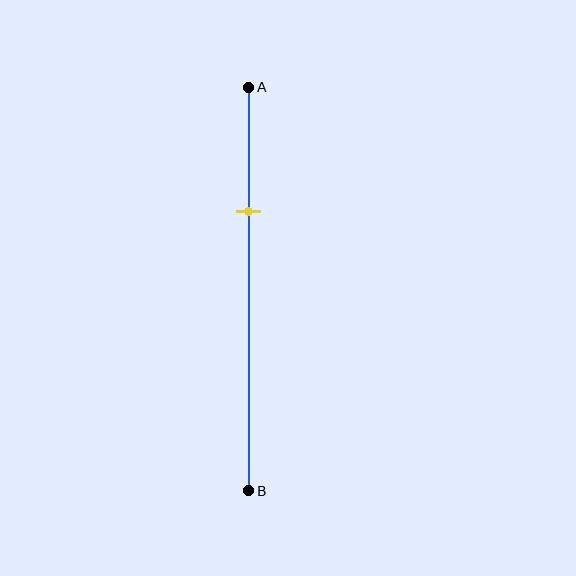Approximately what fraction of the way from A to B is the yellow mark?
The yellow mark is approximately 30% of the way from A to B.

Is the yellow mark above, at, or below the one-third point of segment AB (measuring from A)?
The yellow mark is approximately at the one-third point of segment AB.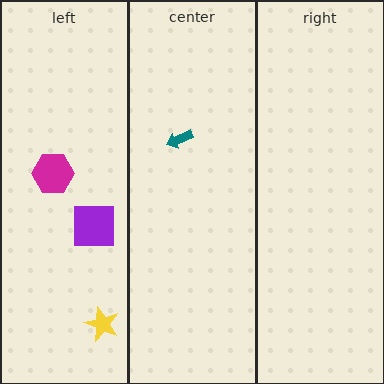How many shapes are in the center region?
1.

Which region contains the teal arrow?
The center region.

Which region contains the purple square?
The left region.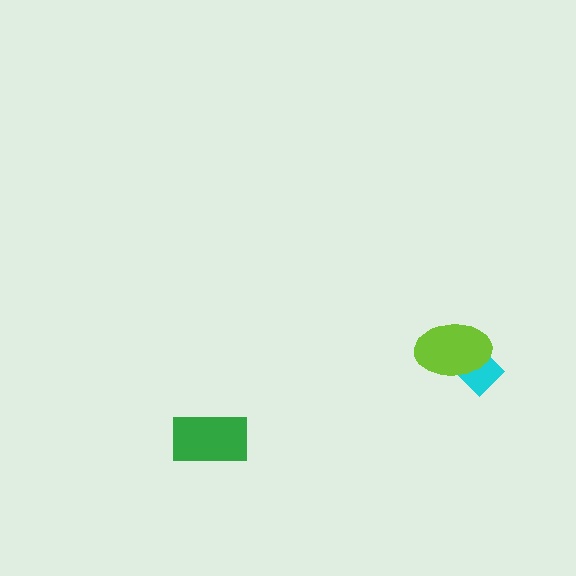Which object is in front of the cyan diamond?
The lime ellipse is in front of the cyan diamond.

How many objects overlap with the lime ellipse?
1 object overlaps with the lime ellipse.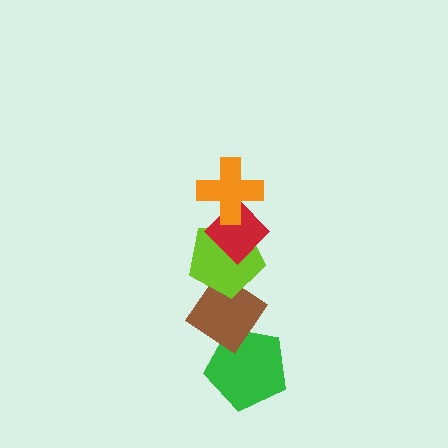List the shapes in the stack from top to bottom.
From top to bottom: the orange cross, the red diamond, the lime pentagon, the brown diamond, the green pentagon.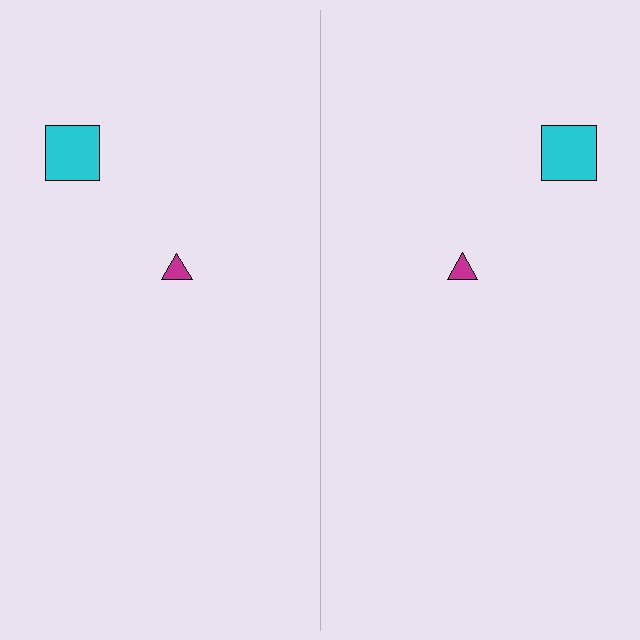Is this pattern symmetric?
Yes, this pattern has bilateral (reflection) symmetry.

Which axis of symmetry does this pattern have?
The pattern has a vertical axis of symmetry running through the center of the image.